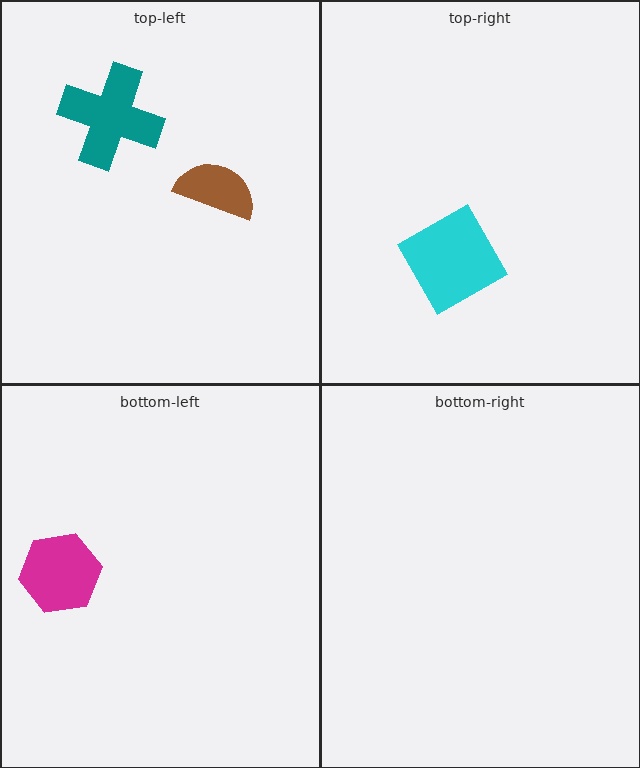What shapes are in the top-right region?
The cyan square.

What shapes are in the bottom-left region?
The magenta hexagon.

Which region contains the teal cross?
The top-left region.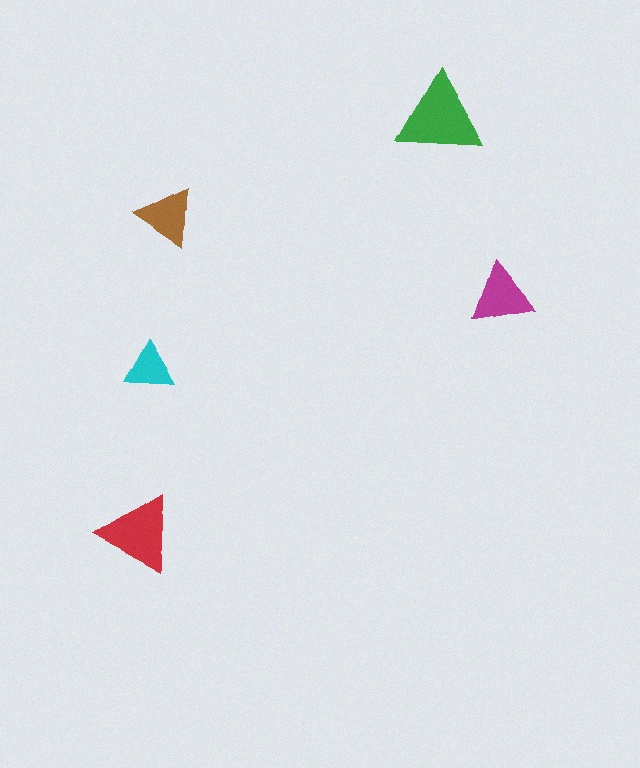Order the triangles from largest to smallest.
the green one, the red one, the magenta one, the brown one, the cyan one.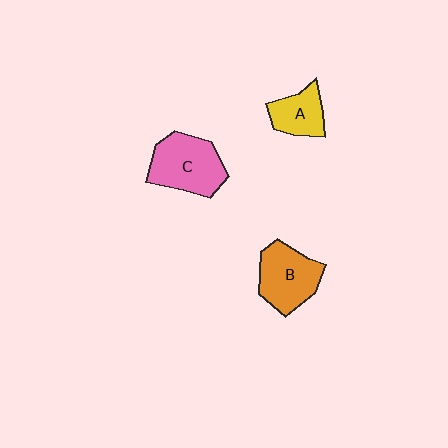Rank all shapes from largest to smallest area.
From largest to smallest: C (pink), B (orange), A (yellow).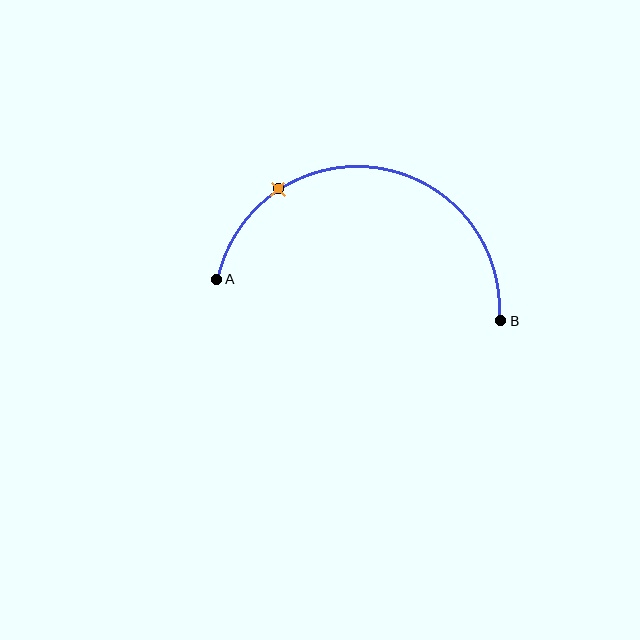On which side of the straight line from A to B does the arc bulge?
The arc bulges above the straight line connecting A and B.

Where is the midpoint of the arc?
The arc midpoint is the point on the curve farthest from the straight line joining A and B. It sits above that line.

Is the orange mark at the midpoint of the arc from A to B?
No. The orange mark lies on the arc but is closer to endpoint A. The arc midpoint would be at the point on the curve equidistant along the arc from both A and B.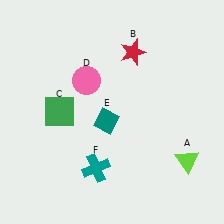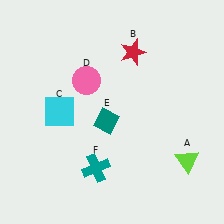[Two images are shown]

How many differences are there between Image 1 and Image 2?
There is 1 difference between the two images.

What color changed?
The square (C) changed from green in Image 1 to cyan in Image 2.